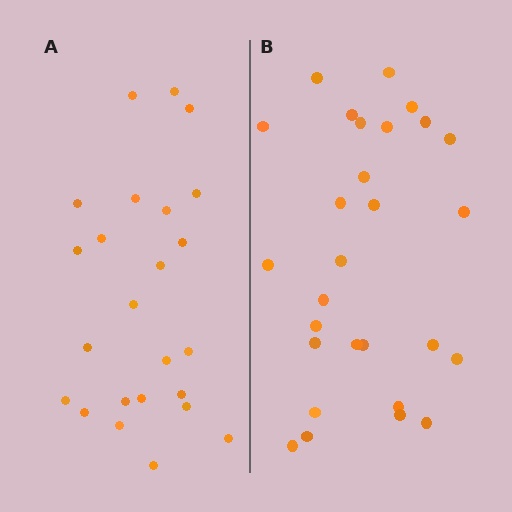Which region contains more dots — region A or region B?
Region B (the right region) has more dots.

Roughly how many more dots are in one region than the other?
Region B has about 4 more dots than region A.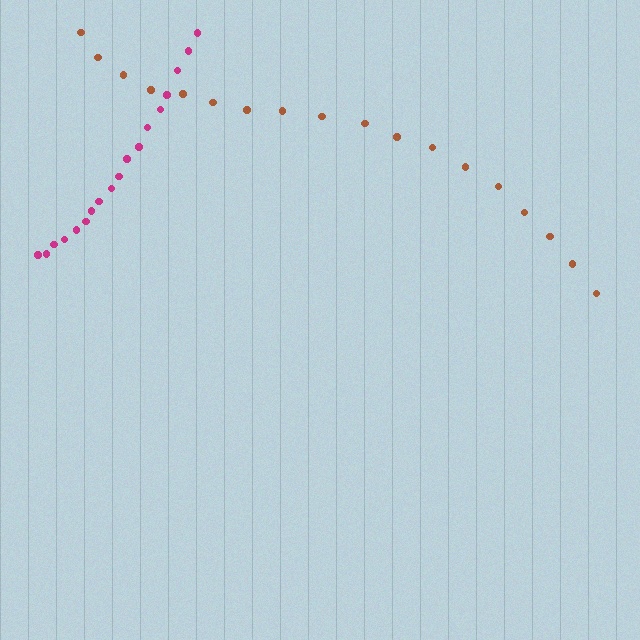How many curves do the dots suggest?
There are 2 distinct paths.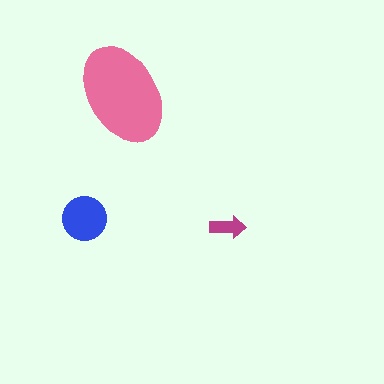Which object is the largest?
The pink ellipse.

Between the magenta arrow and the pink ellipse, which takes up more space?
The pink ellipse.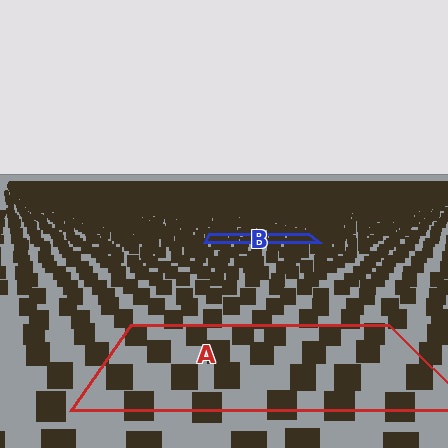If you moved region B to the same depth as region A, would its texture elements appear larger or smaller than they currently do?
They would appear larger. At a closer depth, the same texture elements are projected at a bigger on-screen size.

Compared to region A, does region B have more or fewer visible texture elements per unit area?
Region B has more texture elements per unit area — they are packed more densely because it is farther away.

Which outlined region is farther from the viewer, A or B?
Region B is farther from the viewer — the texture elements inside it appear smaller and more densely packed.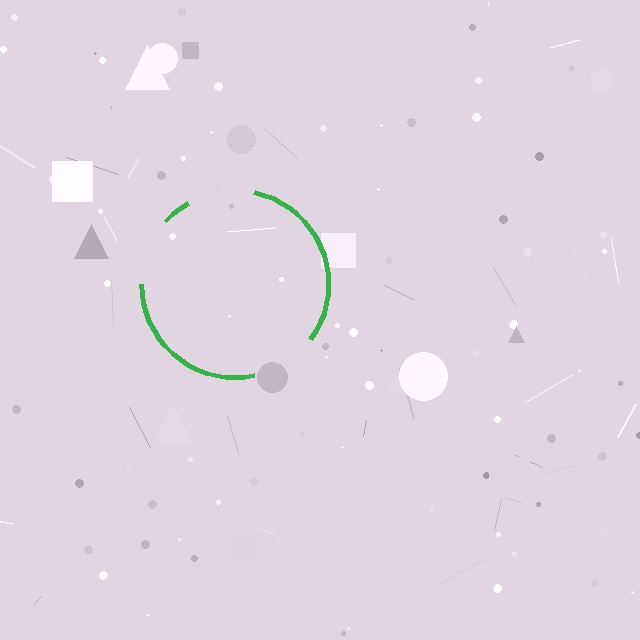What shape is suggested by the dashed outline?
The dashed outline suggests a circle.